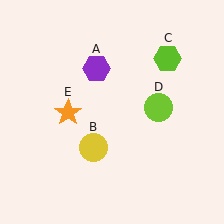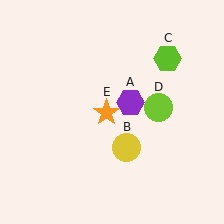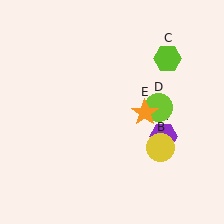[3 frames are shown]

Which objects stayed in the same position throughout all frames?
Lime hexagon (object C) and lime circle (object D) remained stationary.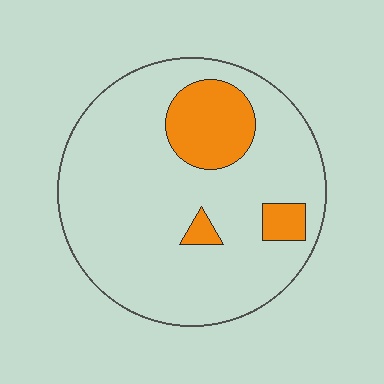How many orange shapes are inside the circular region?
3.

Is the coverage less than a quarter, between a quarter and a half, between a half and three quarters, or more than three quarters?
Less than a quarter.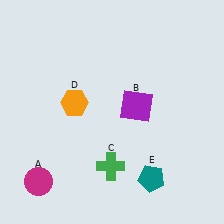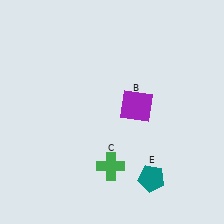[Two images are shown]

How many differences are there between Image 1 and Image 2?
There are 2 differences between the two images.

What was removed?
The magenta circle (A), the orange hexagon (D) were removed in Image 2.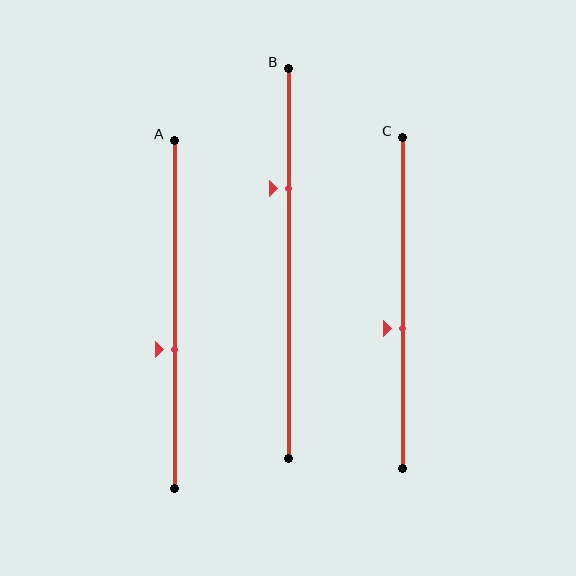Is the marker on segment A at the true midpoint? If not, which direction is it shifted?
No, the marker on segment A is shifted downward by about 10% of the segment length.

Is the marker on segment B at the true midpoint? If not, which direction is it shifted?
No, the marker on segment B is shifted upward by about 19% of the segment length.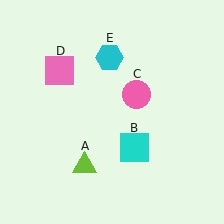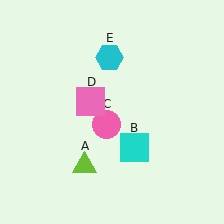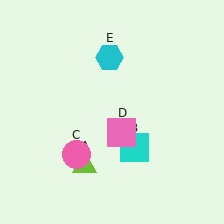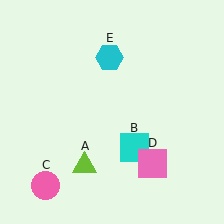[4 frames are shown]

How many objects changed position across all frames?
2 objects changed position: pink circle (object C), pink square (object D).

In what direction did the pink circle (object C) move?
The pink circle (object C) moved down and to the left.